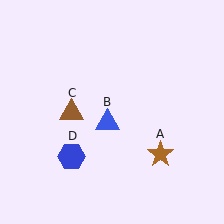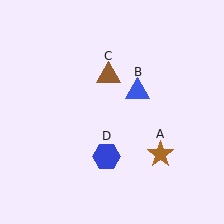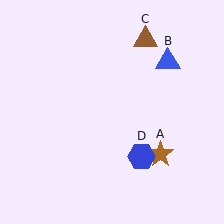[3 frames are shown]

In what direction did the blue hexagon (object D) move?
The blue hexagon (object D) moved right.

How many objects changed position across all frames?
3 objects changed position: blue triangle (object B), brown triangle (object C), blue hexagon (object D).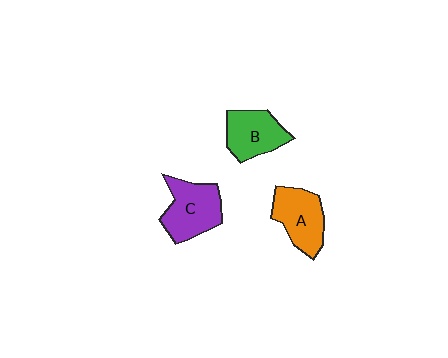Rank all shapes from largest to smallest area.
From largest to smallest: C (purple), A (orange), B (green).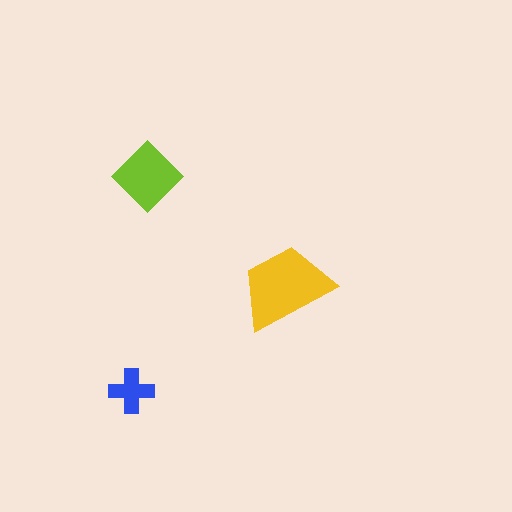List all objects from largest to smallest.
The yellow trapezoid, the lime diamond, the blue cross.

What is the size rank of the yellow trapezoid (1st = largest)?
1st.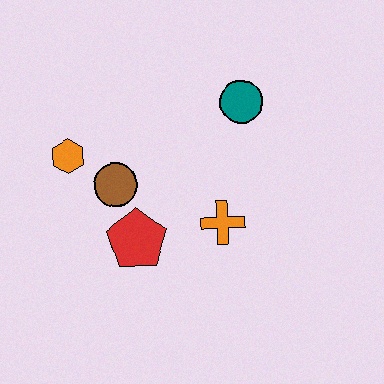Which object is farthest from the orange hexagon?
The teal circle is farthest from the orange hexagon.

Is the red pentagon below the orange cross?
Yes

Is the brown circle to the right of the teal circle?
No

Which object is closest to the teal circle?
The orange cross is closest to the teal circle.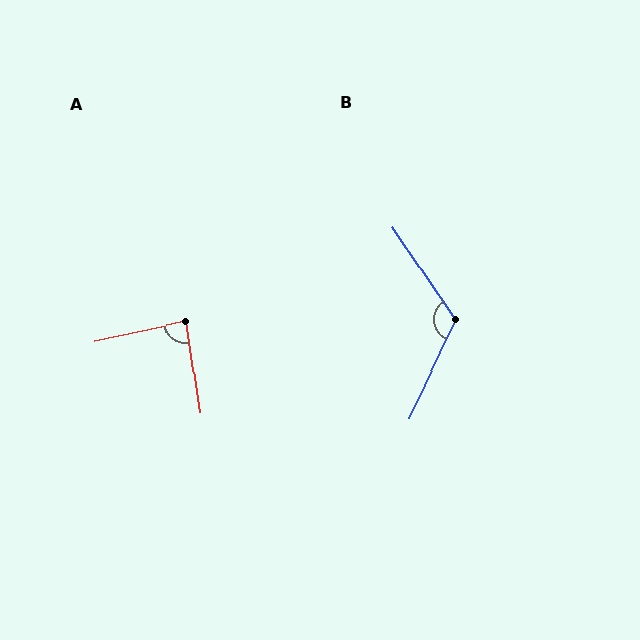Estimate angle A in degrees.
Approximately 86 degrees.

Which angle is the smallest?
A, at approximately 86 degrees.